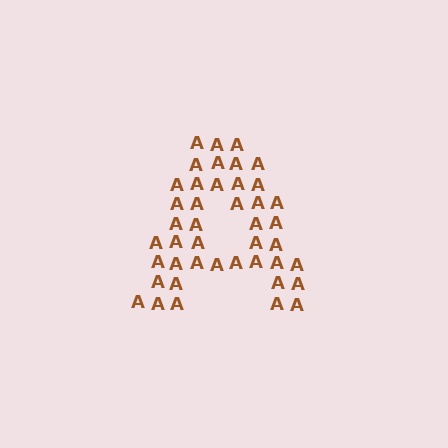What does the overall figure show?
The overall figure shows the letter A.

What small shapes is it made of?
It is made of small letter A's.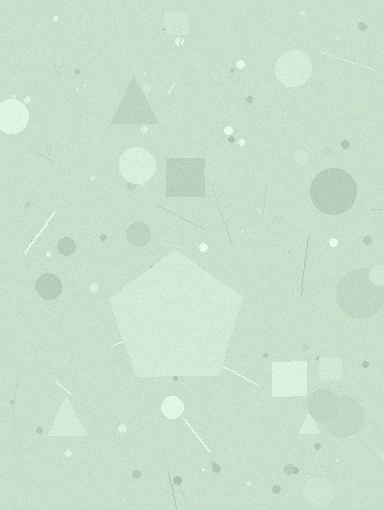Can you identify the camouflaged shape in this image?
The camouflaged shape is a pentagon.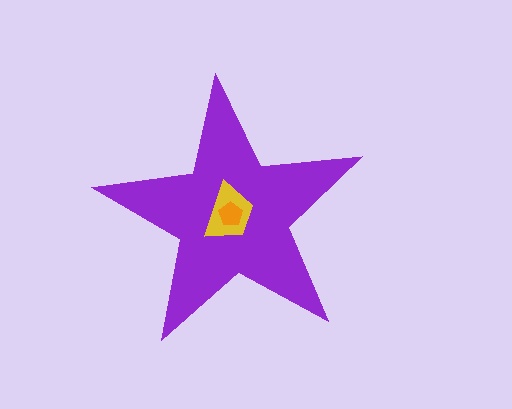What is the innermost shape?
The orange pentagon.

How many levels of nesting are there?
3.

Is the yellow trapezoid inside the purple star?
Yes.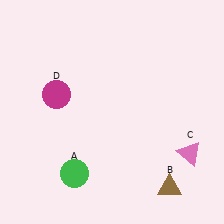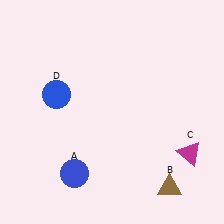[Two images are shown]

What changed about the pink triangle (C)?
In Image 1, C is pink. In Image 2, it changed to magenta.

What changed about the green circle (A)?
In Image 1, A is green. In Image 2, it changed to blue.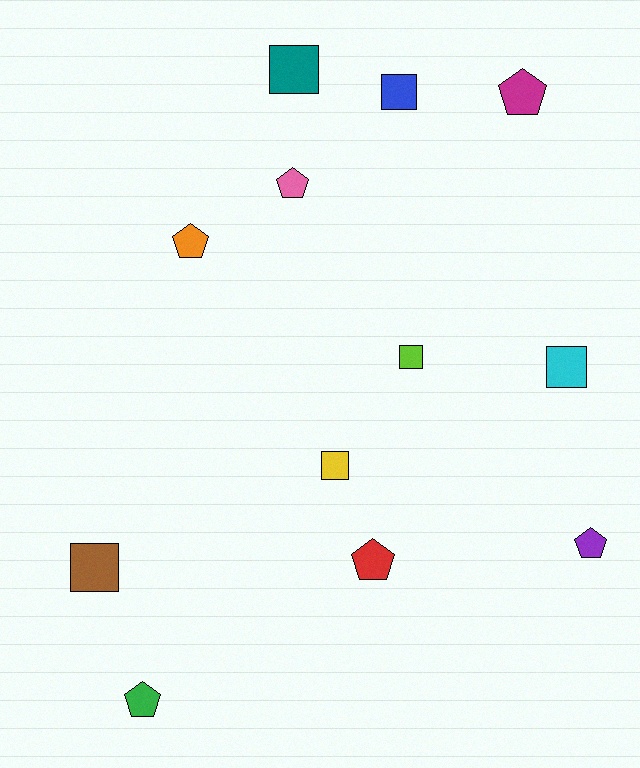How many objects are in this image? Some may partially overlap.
There are 12 objects.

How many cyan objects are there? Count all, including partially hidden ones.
There is 1 cyan object.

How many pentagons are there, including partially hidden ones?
There are 6 pentagons.